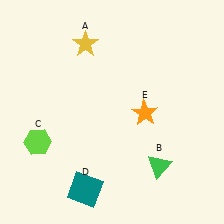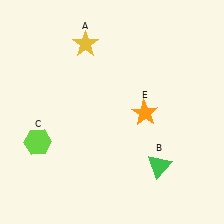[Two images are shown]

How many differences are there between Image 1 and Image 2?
There is 1 difference between the two images.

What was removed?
The teal square (D) was removed in Image 2.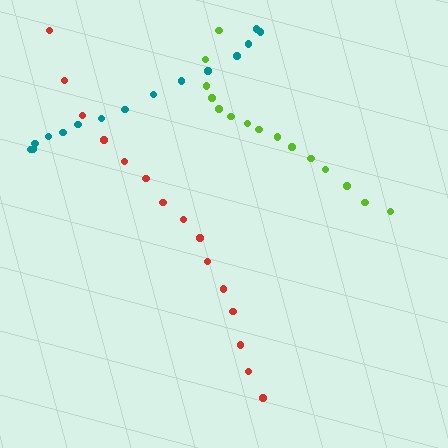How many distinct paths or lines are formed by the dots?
There are 3 distinct paths.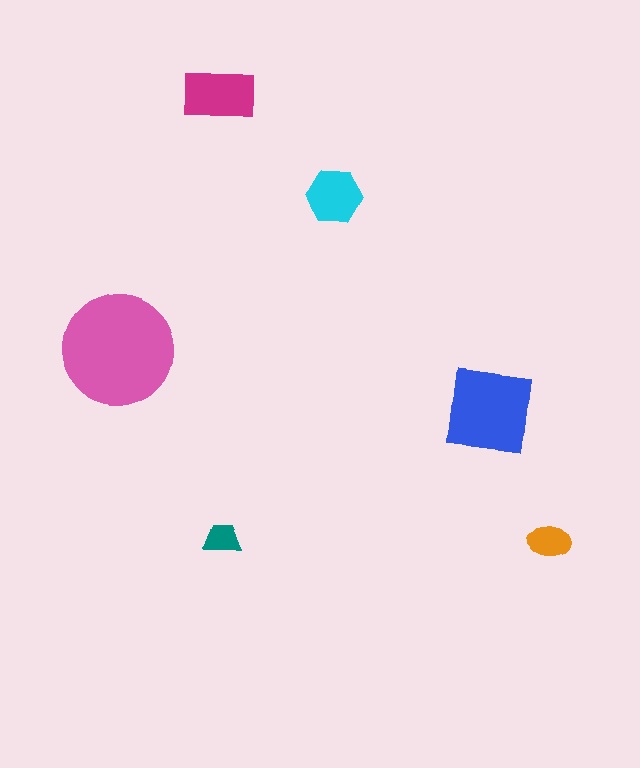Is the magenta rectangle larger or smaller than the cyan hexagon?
Larger.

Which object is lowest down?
The teal trapezoid is bottommost.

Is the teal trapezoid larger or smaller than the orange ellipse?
Smaller.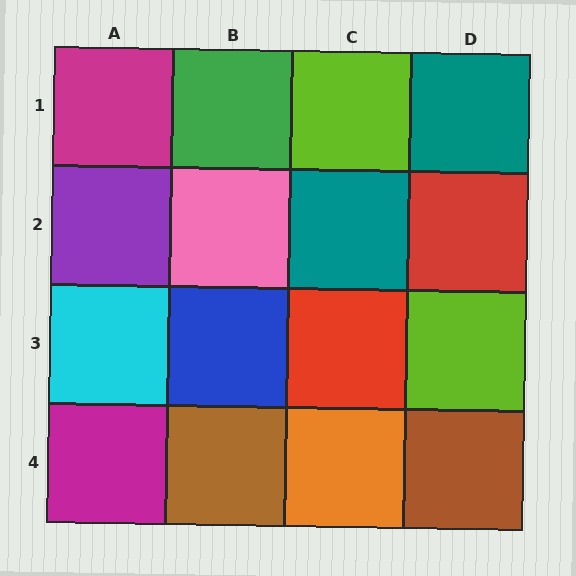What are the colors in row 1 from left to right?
Magenta, green, lime, teal.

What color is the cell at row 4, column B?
Brown.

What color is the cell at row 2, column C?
Teal.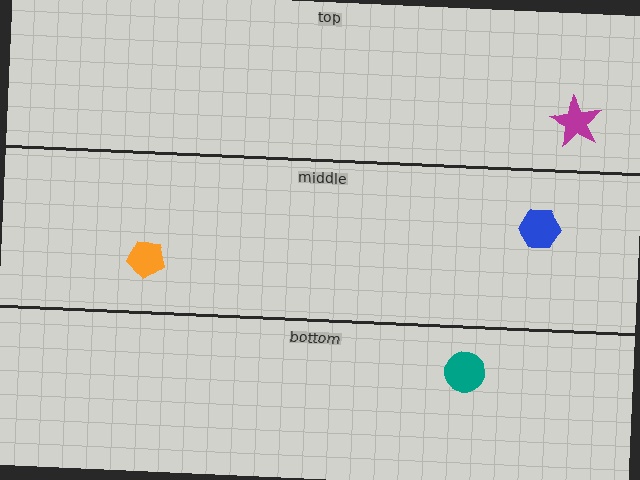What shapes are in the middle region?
The blue hexagon, the orange pentagon.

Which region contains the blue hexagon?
The middle region.